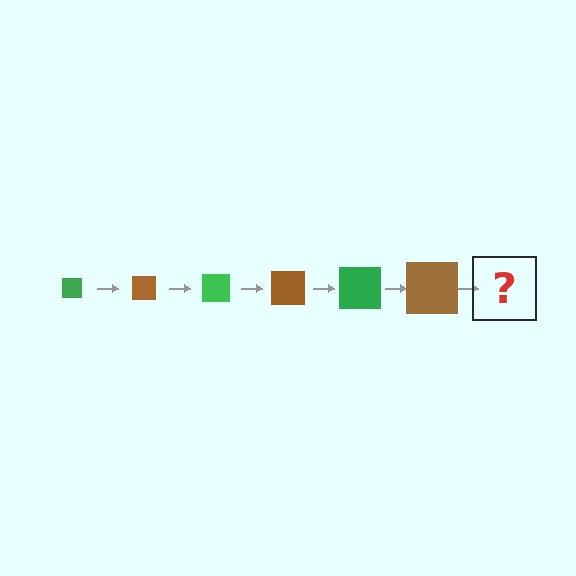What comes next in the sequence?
The next element should be a green square, larger than the previous one.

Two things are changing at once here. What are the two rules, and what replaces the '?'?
The two rules are that the square grows larger each step and the color cycles through green and brown. The '?' should be a green square, larger than the previous one.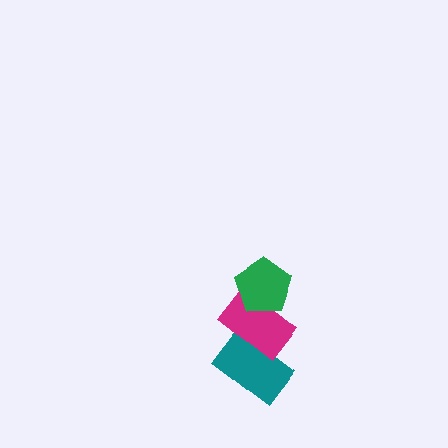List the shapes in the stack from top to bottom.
From top to bottom: the green pentagon, the magenta rectangle, the teal rectangle.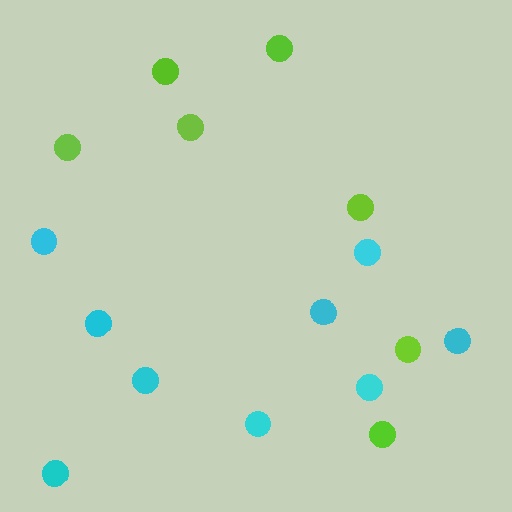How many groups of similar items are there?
There are 2 groups: one group of cyan circles (9) and one group of lime circles (7).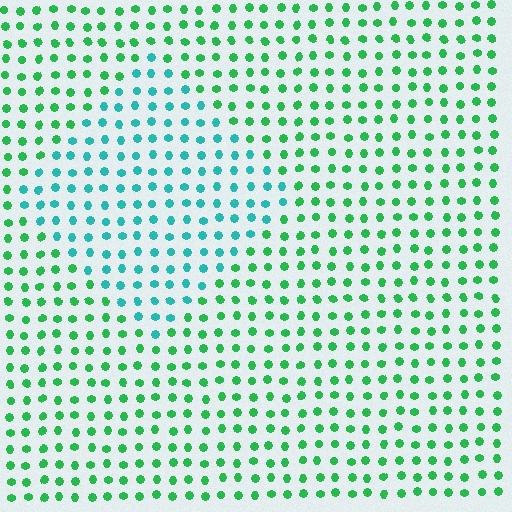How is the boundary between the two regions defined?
The boundary is defined purely by a slight shift in hue (about 41 degrees). Spacing, size, and orientation are identical on both sides.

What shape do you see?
I see a diamond.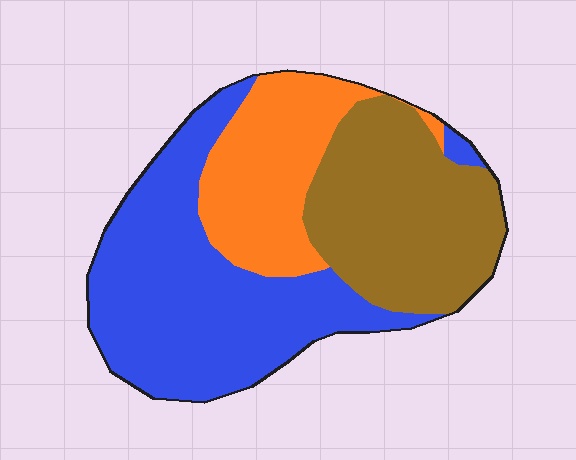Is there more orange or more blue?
Blue.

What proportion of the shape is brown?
Brown takes up about one third (1/3) of the shape.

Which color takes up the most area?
Blue, at roughly 45%.